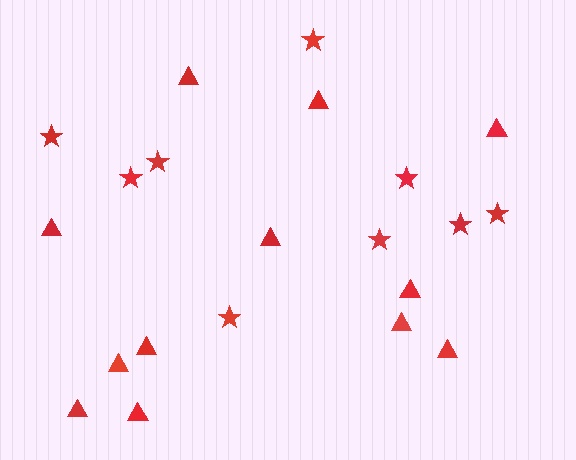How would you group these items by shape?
There are 2 groups: one group of triangles (12) and one group of stars (9).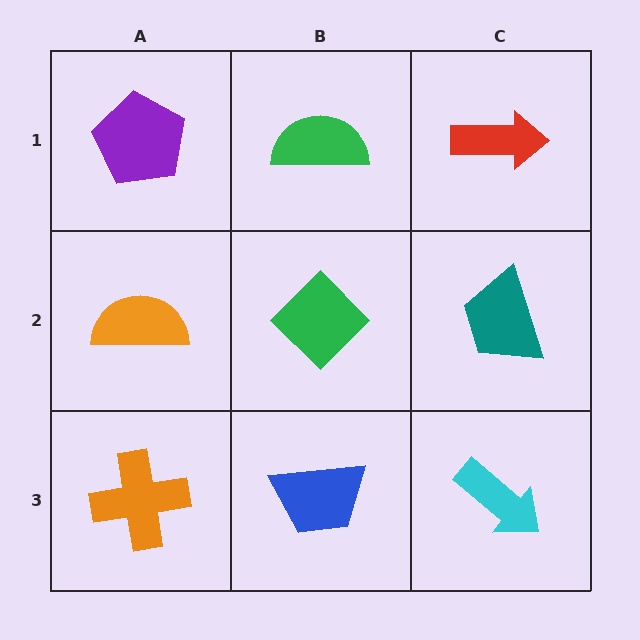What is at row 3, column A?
An orange cross.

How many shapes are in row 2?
3 shapes.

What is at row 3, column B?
A blue trapezoid.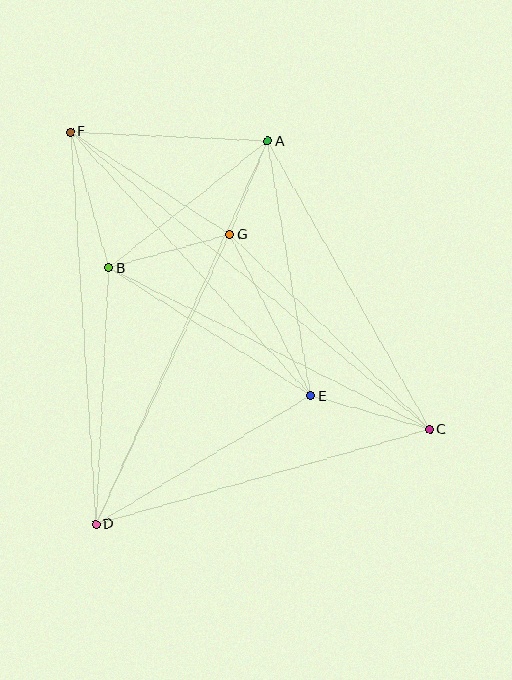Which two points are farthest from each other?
Points C and F are farthest from each other.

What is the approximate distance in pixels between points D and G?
The distance between D and G is approximately 319 pixels.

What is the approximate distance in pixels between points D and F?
The distance between D and F is approximately 393 pixels.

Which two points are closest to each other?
Points A and G are closest to each other.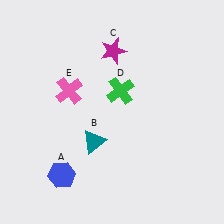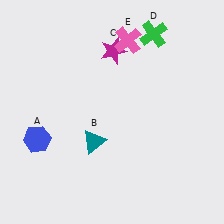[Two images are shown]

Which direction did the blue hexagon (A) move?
The blue hexagon (A) moved up.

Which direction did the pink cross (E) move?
The pink cross (E) moved right.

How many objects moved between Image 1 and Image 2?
3 objects moved between the two images.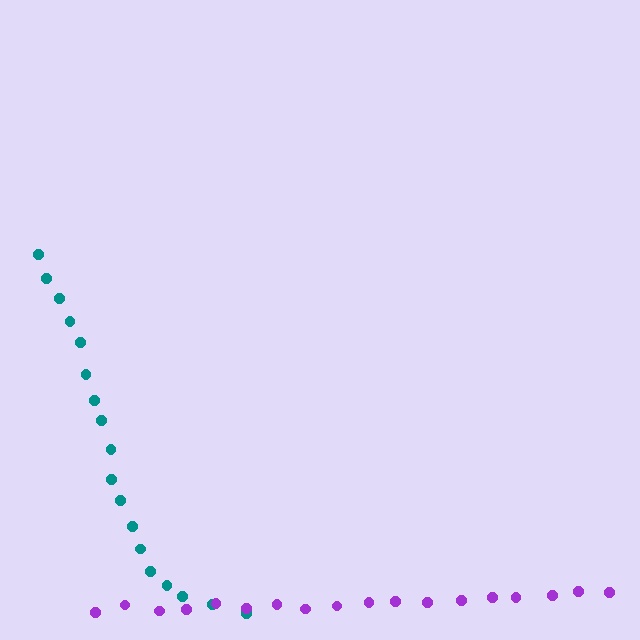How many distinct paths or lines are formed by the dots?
There are 2 distinct paths.